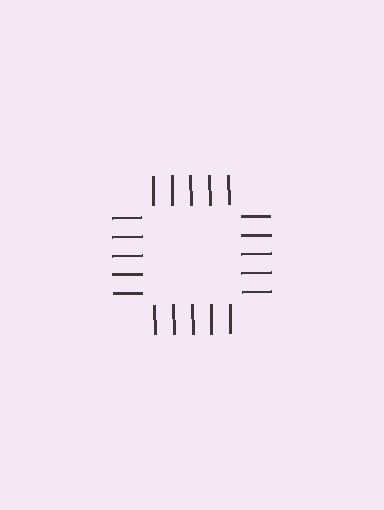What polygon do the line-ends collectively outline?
An illusory square — the line segments terminate on its edges but no continuous stroke is drawn.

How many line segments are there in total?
20 — 5 along each of the 4 edges.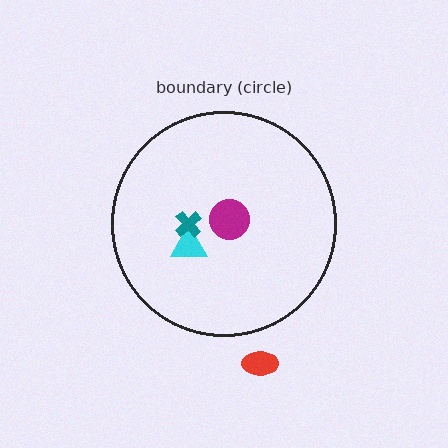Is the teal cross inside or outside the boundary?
Inside.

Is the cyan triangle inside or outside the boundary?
Inside.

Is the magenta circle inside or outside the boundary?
Inside.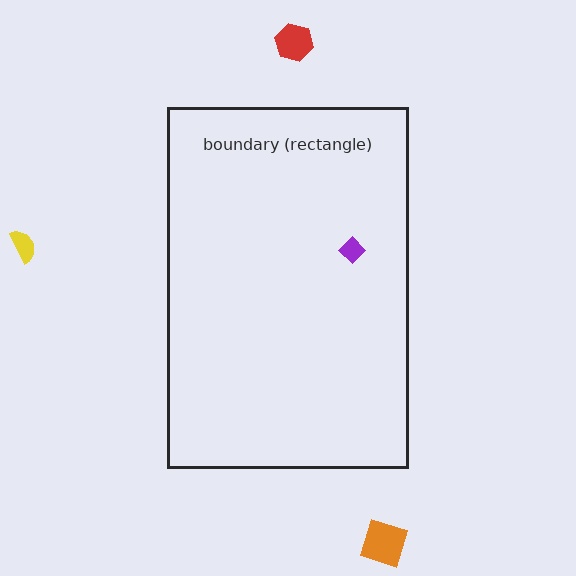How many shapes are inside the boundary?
1 inside, 3 outside.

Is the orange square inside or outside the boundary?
Outside.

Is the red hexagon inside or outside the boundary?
Outside.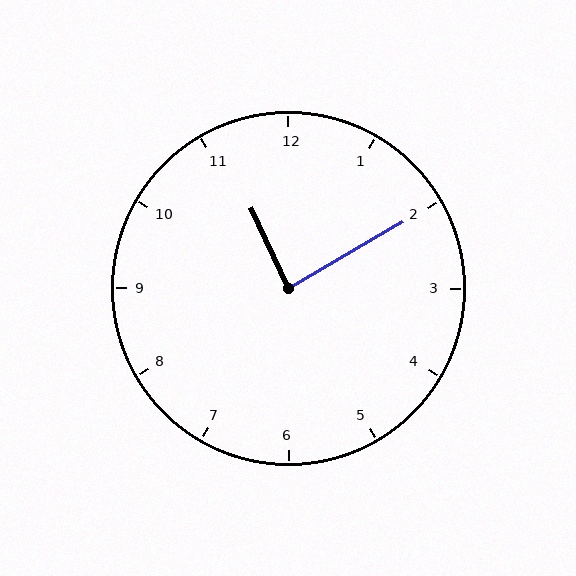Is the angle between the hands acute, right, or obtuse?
It is right.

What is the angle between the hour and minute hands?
Approximately 85 degrees.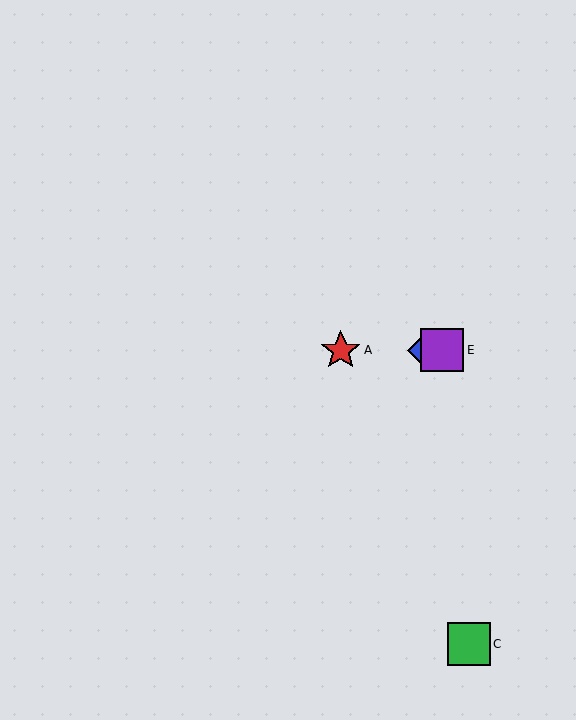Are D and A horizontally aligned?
Yes, both are at y≈350.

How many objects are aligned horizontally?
4 objects (A, B, D, E) are aligned horizontally.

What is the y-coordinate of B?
Object B is at y≈350.